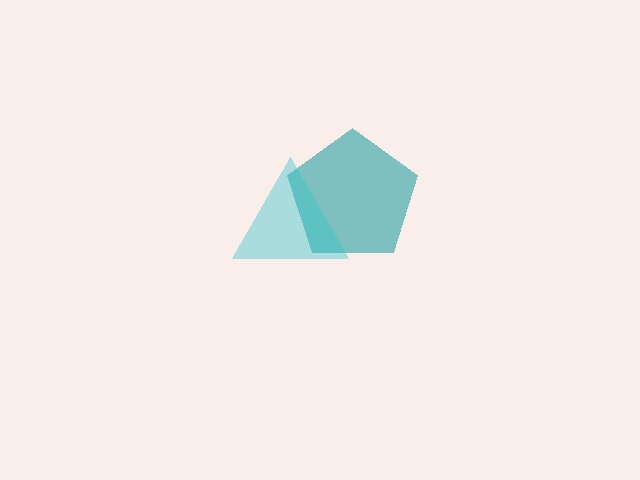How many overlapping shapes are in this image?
There are 2 overlapping shapes in the image.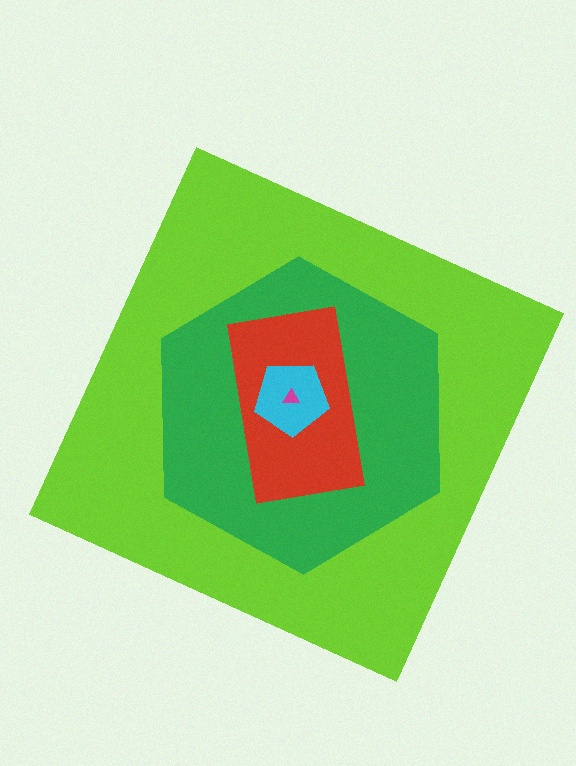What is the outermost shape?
The lime square.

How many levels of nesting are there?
5.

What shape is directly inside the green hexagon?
The red rectangle.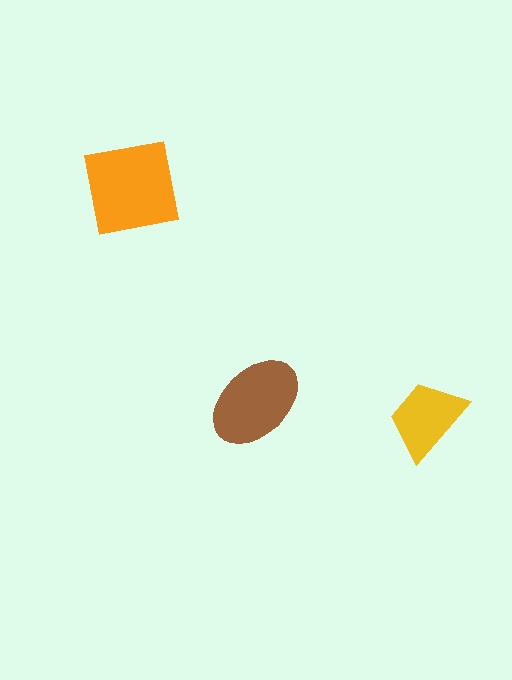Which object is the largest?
The orange square.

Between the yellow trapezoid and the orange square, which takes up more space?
The orange square.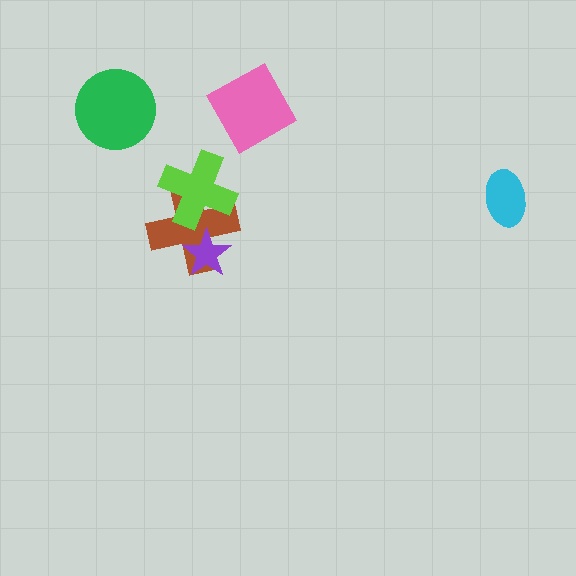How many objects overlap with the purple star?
1 object overlaps with the purple star.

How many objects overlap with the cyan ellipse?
0 objects overlap with the cyan ellipse.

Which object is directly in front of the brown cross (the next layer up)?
The purple star is directly in front of the brown cross.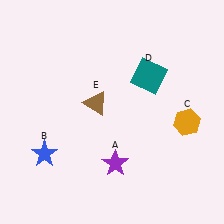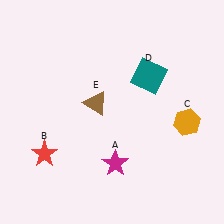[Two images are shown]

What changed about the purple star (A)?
In Image 1, A is purple. In Image 2, it changed to magenta.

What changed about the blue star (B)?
In Image 1, B is blue. In Image 2, it changed to red.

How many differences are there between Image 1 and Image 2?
There are 2 differences between the two images.